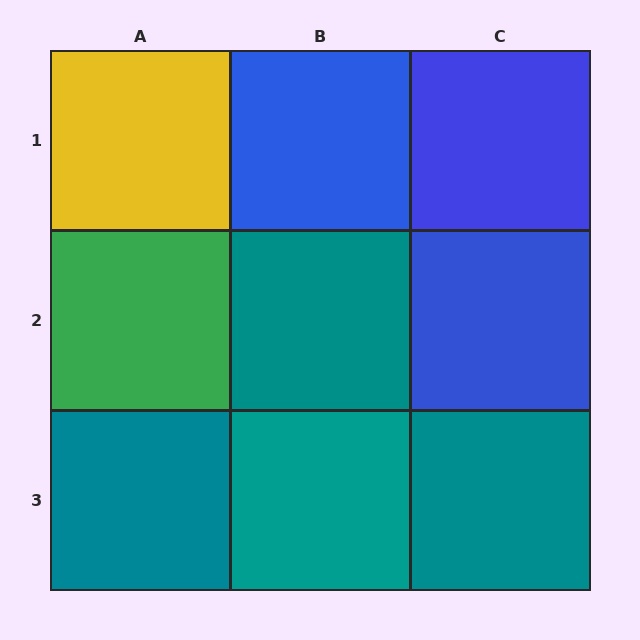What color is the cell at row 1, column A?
Yellow.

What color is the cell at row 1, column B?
Blue.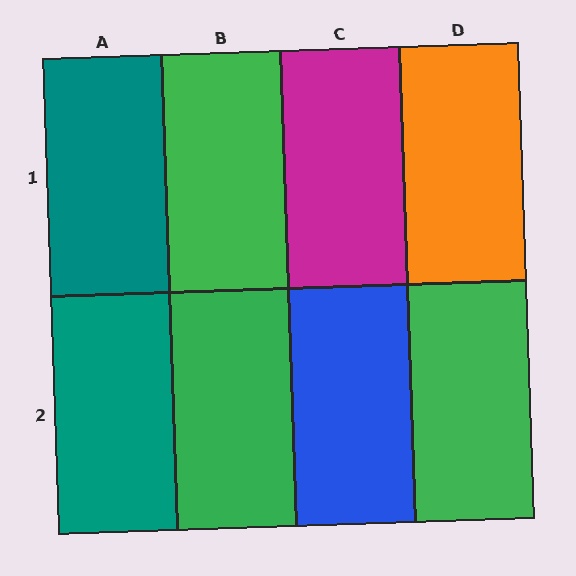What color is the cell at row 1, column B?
Green.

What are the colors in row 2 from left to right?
Teal, green, blue, green.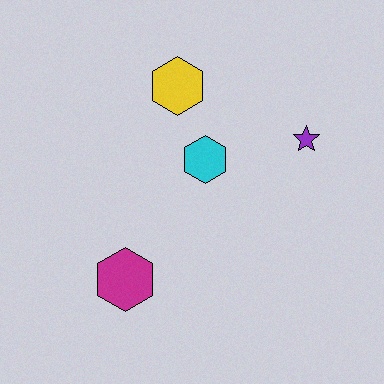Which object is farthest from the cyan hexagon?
The magenta hexagon is farthest from the cyan hexagon.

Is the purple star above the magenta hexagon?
Yes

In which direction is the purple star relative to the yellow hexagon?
The purple star is to the right of the yellow hexagon.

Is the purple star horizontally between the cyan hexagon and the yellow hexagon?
No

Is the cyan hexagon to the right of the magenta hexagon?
Yes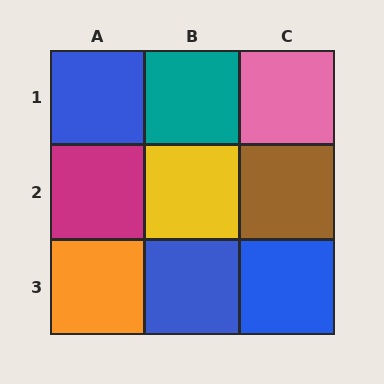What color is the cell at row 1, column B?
Teal.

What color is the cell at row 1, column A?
Blue.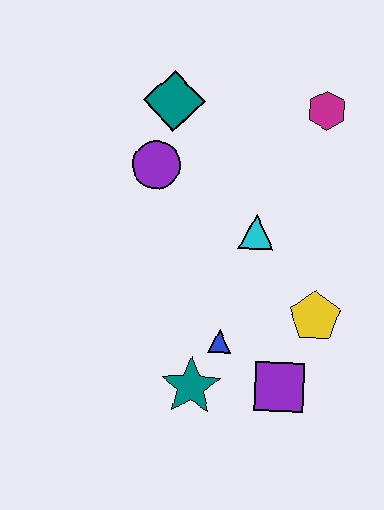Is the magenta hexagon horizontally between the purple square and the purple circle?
No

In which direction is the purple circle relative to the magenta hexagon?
The purple circle is to the left of the magenta hexagon.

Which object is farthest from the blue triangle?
The magenta hexagon is farthest from the blue triangle.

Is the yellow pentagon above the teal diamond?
No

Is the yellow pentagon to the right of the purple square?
Yes